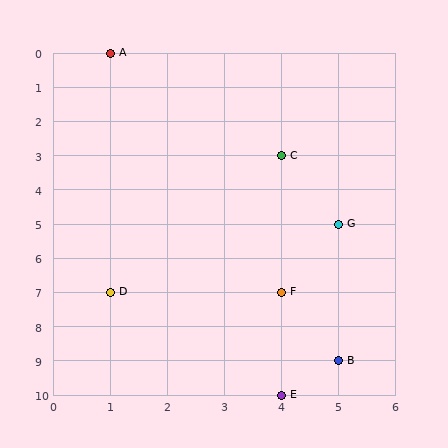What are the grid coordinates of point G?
Point G is at grid coordinates (5, 5).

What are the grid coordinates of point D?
Point D is at grid coordinates (1, 7).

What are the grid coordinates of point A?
Point A is at grid coordinates (1, 0).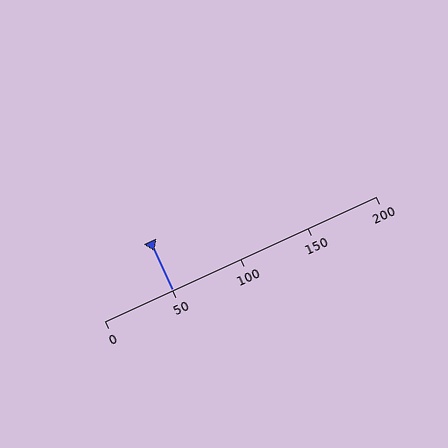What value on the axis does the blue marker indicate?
The marker indicates approximately 50.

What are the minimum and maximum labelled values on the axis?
The axis runs from 0 to 200.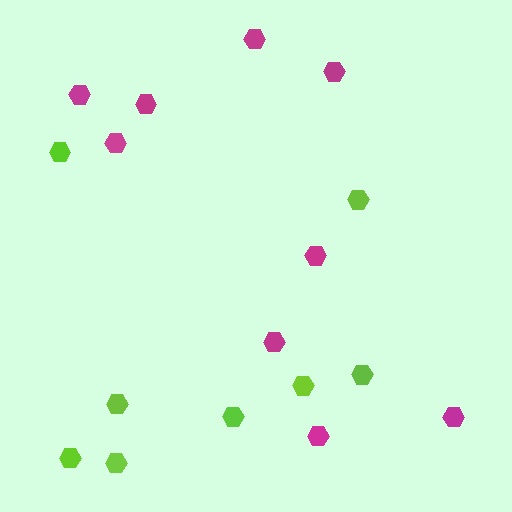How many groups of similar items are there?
There are 2 groups: one group of magenta hexagons (9) and one group of lime hexagons (8).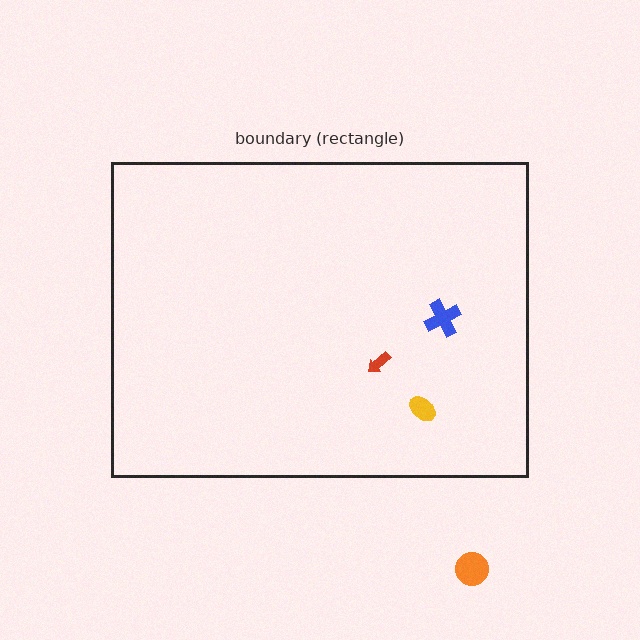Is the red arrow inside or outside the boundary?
Inside.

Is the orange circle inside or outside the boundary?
Outside.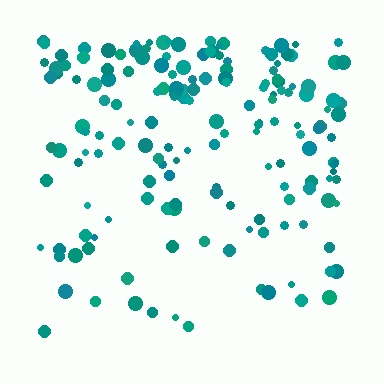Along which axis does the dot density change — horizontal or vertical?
Vertical.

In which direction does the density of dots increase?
From bottom to top, with the top side densest.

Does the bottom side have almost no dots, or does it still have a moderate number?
Still a moderate number, just noticeably fewer than the top.